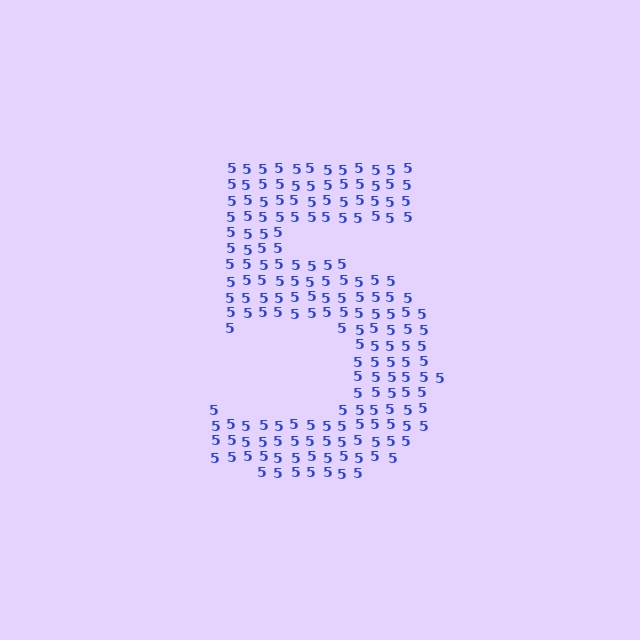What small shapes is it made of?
It is made of small digit 5's.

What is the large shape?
The large shape is the digit 5.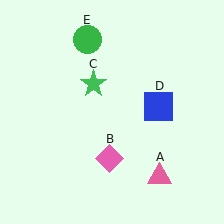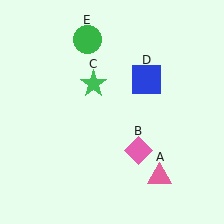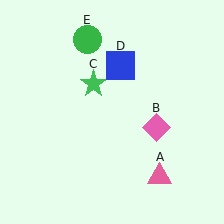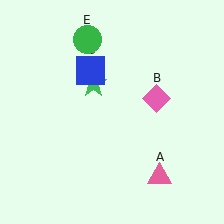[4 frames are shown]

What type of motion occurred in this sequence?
The pink diamond (object B), blue square (object D) rotated counterclockwise around the center of the scene.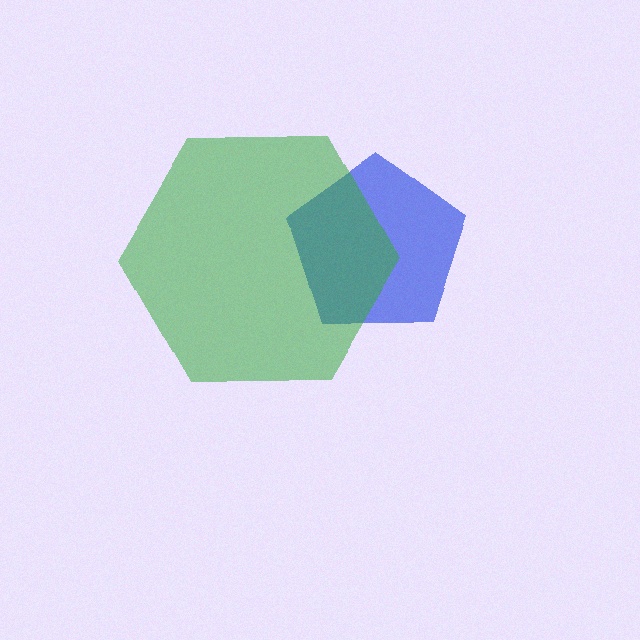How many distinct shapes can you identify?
There are 2 distinct shapes: a blue pentagon, a green hexagon.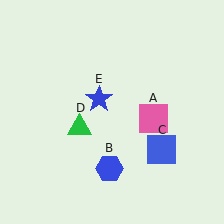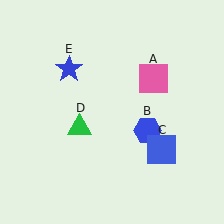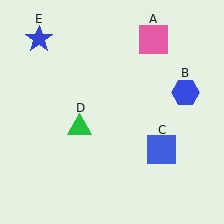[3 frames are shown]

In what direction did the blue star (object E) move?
The blue star (object E) moved up and to the left.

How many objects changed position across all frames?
3 objects changed position: pink square (object A), blue hexagon (object B), blue star (object E).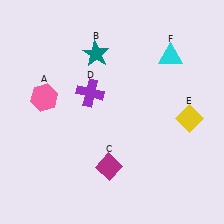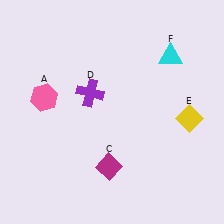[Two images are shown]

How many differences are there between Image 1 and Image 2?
There is 1 difference between the two images.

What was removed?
The teal star (B) was removed in Image 2.